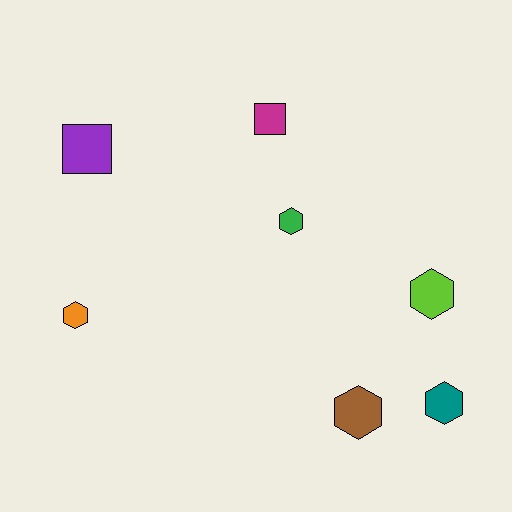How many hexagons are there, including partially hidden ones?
There are 5 hexagons.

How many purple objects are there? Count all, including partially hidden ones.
There is 1 purple object.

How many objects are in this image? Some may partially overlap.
There are 7 objects.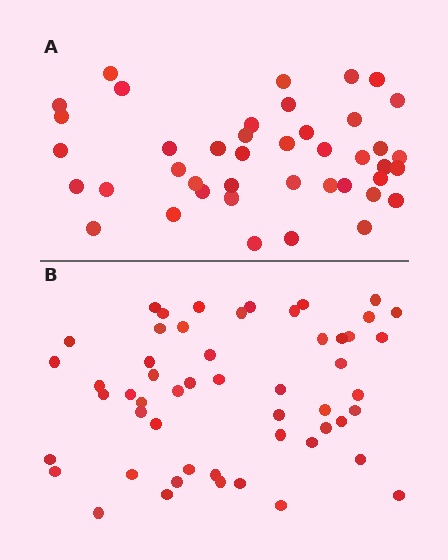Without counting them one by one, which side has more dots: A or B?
Region B (the bottom region) has more dots.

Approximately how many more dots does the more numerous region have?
Region B has roughly 12 or so more dots than region A.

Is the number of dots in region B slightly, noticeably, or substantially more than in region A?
Region B has noticeably more, but not dramatically so. The ratio is roughly 1.3 to 1.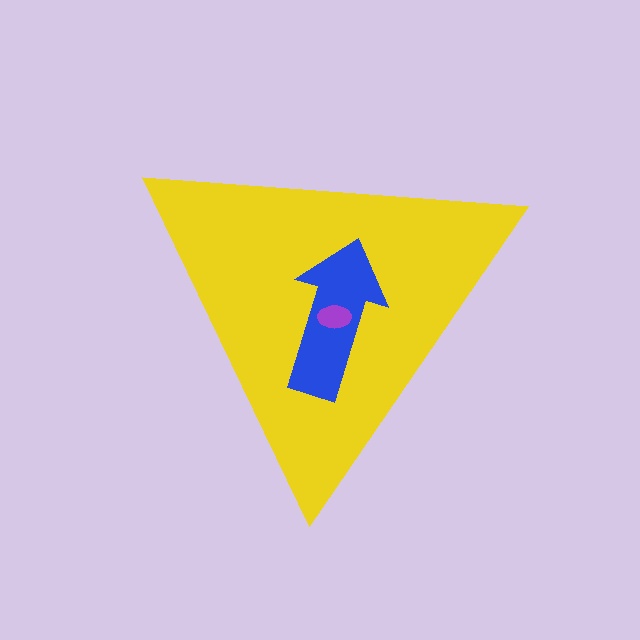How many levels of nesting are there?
3.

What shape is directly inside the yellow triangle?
The blue arrow.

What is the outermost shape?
The yellow triangle.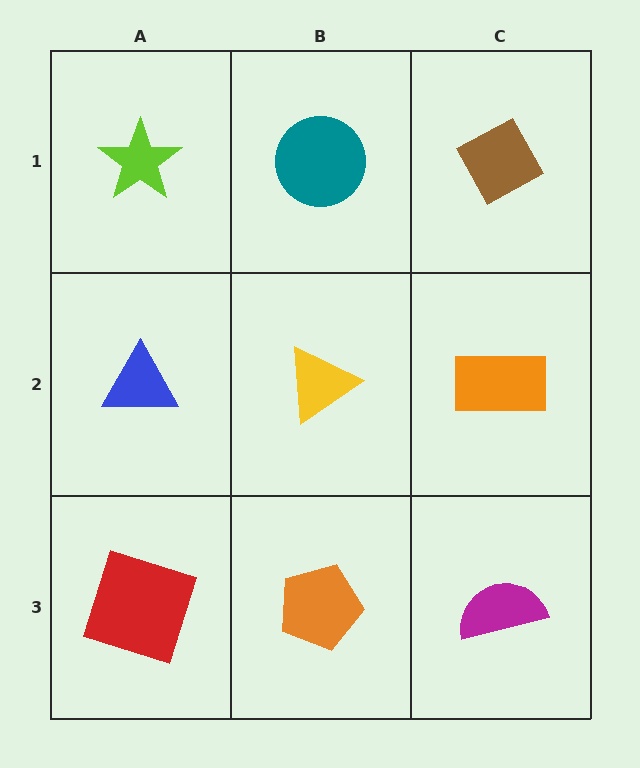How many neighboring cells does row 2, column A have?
3.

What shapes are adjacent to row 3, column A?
A blue triangle (row 2, column A), an orange pentagon (row 3, column B).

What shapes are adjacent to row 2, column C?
A brown diamond (row 1, column C), a magenta semicircle (row 3, column C), a yellow triangle (row 2, column B).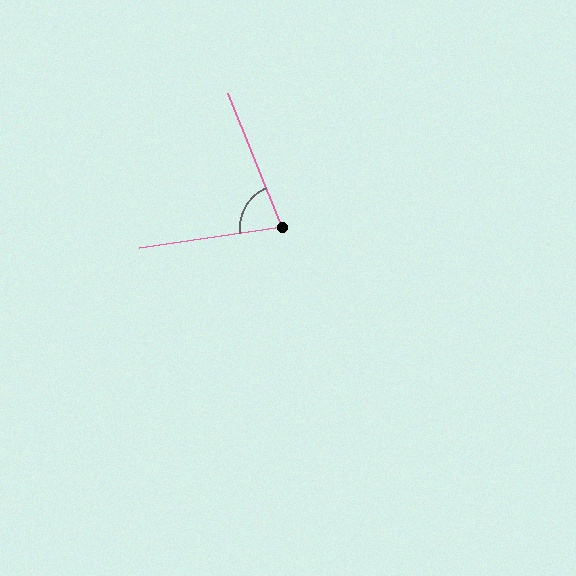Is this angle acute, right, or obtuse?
It is acute.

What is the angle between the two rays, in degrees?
Approximately 76 degrees.